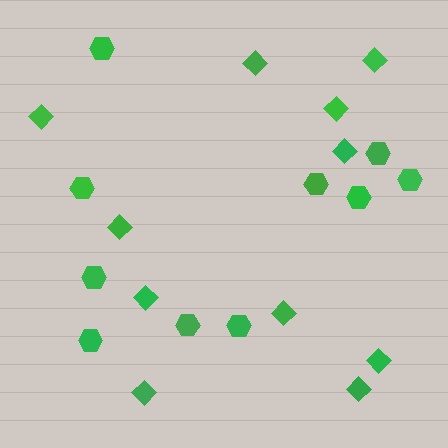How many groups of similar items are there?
There are 2 groups: one group of hexagons (10) and one group of diamonds (11).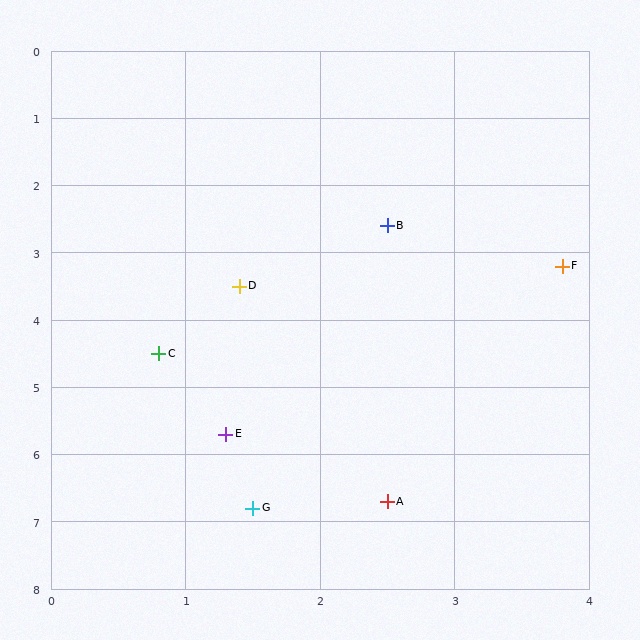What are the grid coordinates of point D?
Point D is at approximately (1.4, 3.5).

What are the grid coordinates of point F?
Point F is at approximately (3.8, 3.2).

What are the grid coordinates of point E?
Point E is at approximately (1.3, 5.7).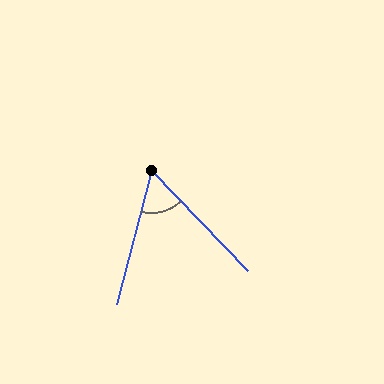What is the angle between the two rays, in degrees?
Approximately 58 degrees.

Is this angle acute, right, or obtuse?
It is acute.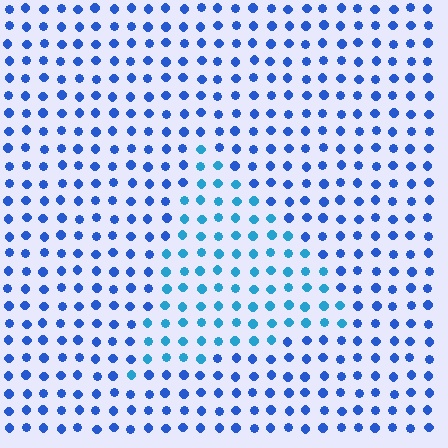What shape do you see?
I see a triangle.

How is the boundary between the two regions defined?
The boundary is defined purely by a slight shift in hue (about 26 degrees). Spacing, size, and orientation are identical on both sides.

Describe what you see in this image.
The image is filled with small blue elements in a uniform arrangement. A triangle-shaped region is visible where the elements are tinted to a slightly different hue, forming a subtle color boundary.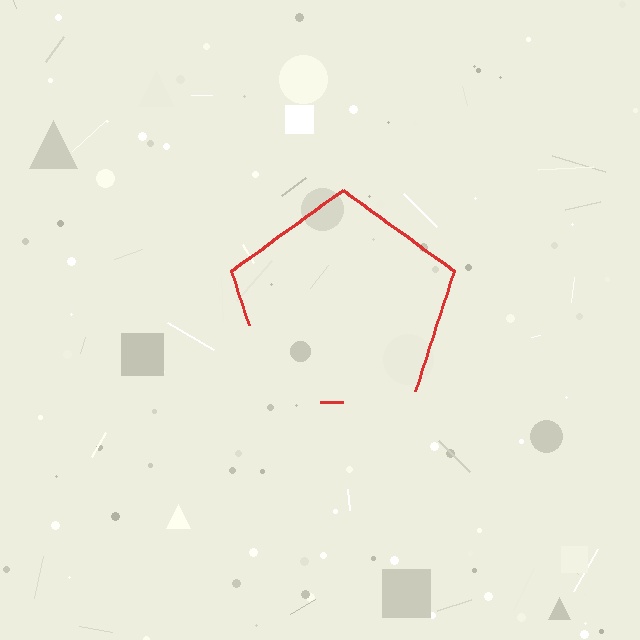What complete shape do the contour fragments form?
The contour fragments form a pentagon.